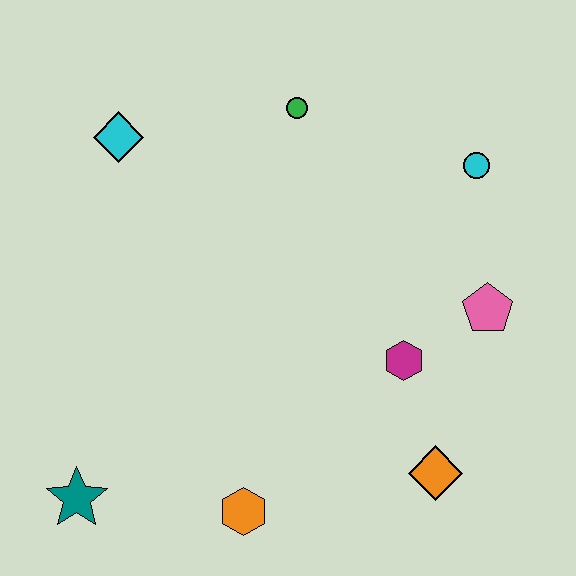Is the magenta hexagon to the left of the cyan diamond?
No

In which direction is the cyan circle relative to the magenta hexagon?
The cyan circle is above the magenta hexagon.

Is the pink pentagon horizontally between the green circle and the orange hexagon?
No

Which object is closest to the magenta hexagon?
The pink pentagon is closest to the magenta hexagon.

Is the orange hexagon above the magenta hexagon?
No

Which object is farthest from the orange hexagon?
The cyan circle is farthest from the orange hexagon.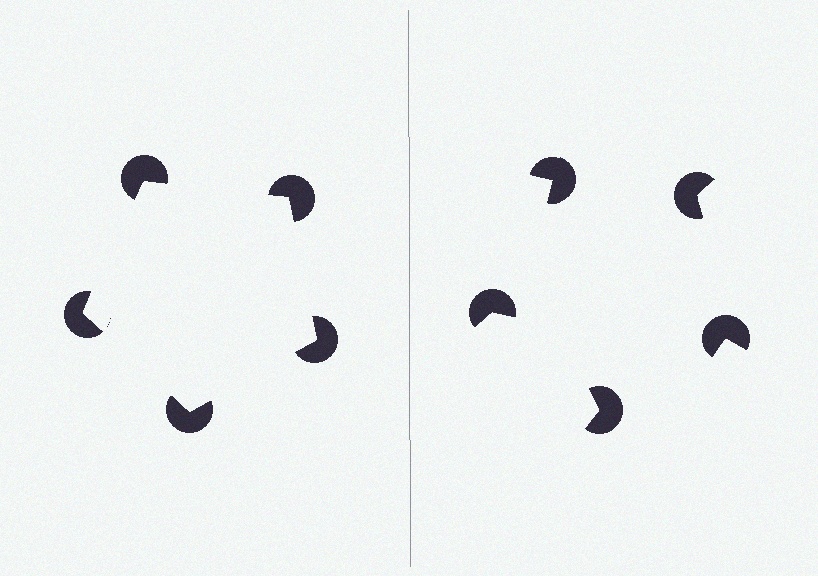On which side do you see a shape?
An illusory pentagon appears on the left side. On the right side the wedge cuts are rotated, so no coherent shape forms.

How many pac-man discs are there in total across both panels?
10 — 5 on each side.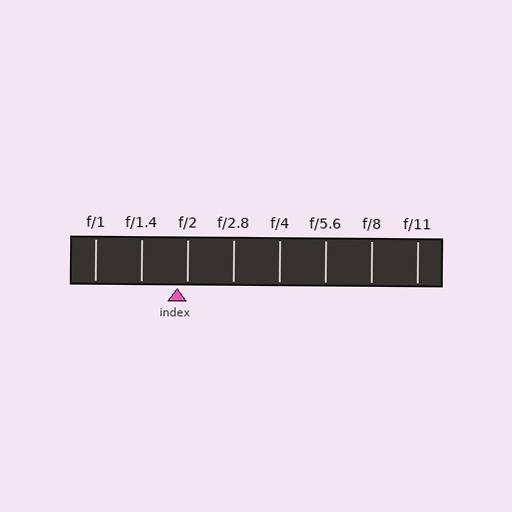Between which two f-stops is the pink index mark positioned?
The index mark is between f/1.4 and f/2.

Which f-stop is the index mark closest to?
The index mark is closest to f/2.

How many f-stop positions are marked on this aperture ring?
There are 8 f-stop positions marked.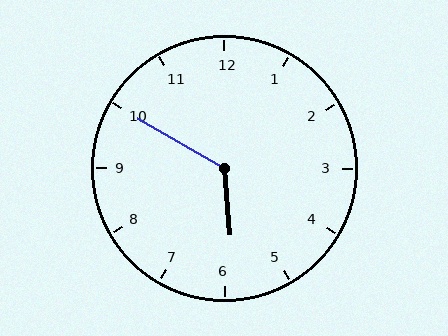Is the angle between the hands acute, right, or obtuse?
It is obtuse.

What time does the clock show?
5:50.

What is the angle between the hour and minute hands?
Approximately 125 degrees.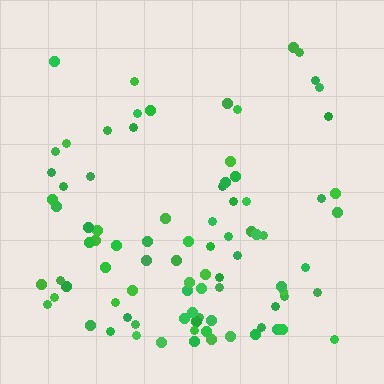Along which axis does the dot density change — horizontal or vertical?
Vertical.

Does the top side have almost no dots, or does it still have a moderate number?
Still a moderate number, just noticeably fewer than the bottom.